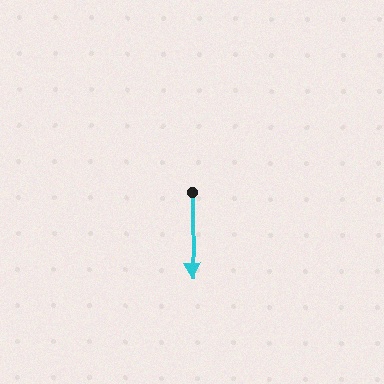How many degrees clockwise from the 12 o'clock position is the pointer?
Approximately 179 degrees.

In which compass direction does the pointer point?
South.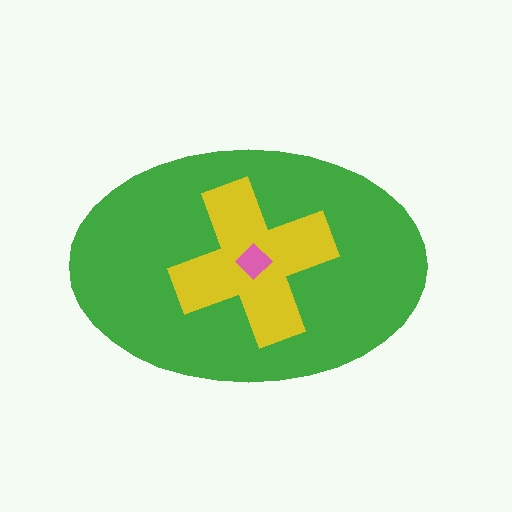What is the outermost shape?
The green ellipse.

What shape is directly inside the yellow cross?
The pink diamond.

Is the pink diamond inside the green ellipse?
Yes.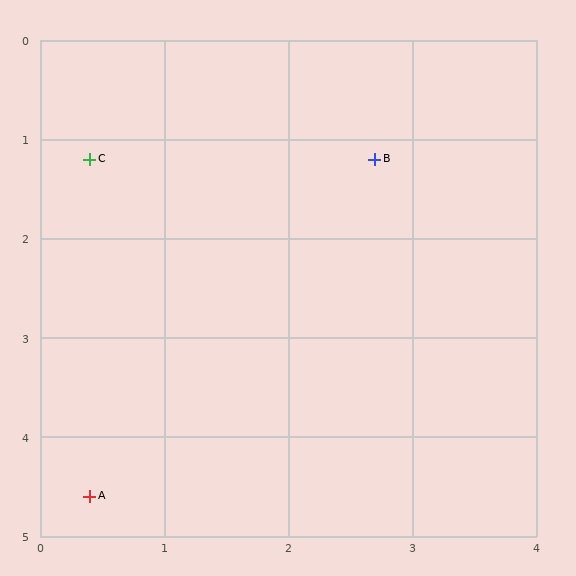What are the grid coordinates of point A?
Point A is at approximately (0.4, 4.6).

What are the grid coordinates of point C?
Point C is at approximately (0.4, 1.2).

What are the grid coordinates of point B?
Point B is at approximately (2.7, 1.2).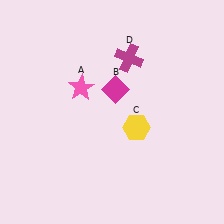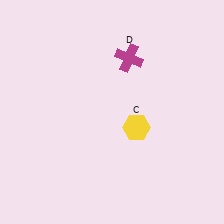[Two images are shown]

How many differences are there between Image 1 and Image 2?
There are 2 differences between the two images.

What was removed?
The pink star (A), the magenta diamond (B) were removed in Image 2.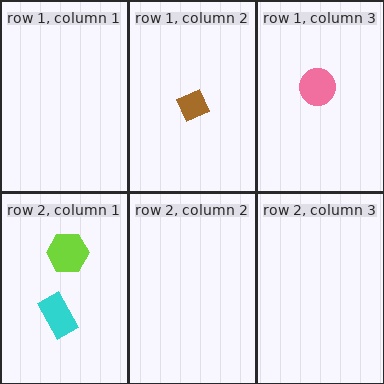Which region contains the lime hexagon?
The row 2, column 1 region.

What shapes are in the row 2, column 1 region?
The cyan rectangle, the lime hexagon.